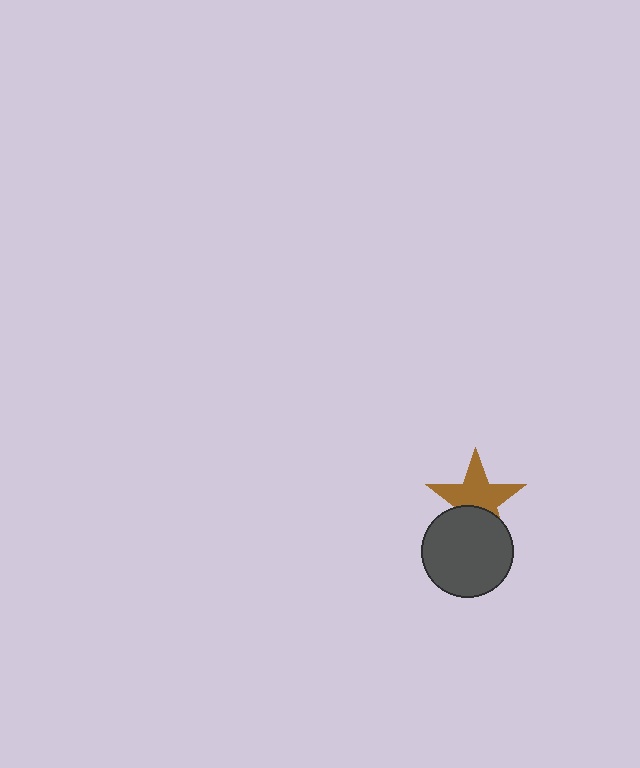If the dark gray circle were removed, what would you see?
You would see the complete brown star.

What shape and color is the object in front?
The object in front is a dark gray circle.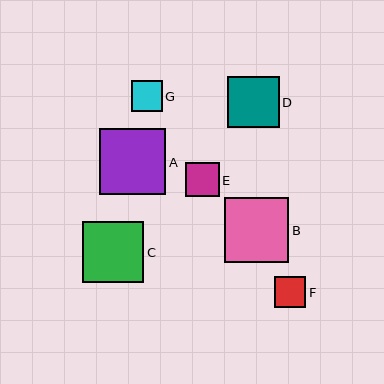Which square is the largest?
Square A is the largest with a size of approximately 66 pixels.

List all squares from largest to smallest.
From largest to smallest: A, B, C, D, E, F, G.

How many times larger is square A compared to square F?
Square A is approximately 2.1 times the size of square F.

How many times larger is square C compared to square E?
Square C is approximately 1.8 times the size of square E.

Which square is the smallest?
Square G is the smallest with a size of approximately 30 pixels.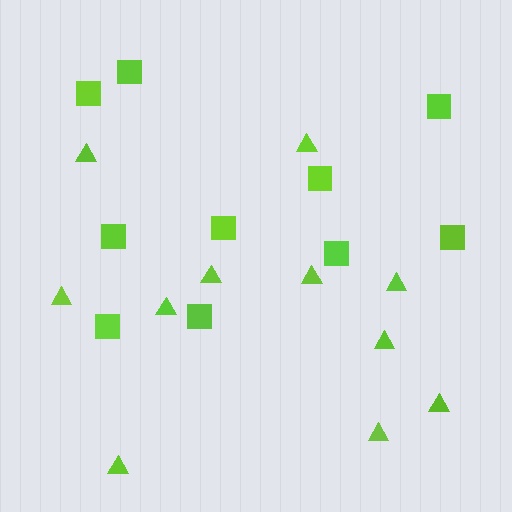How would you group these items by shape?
There are 2 groups: one group of triangles (11) and one group of squares (10).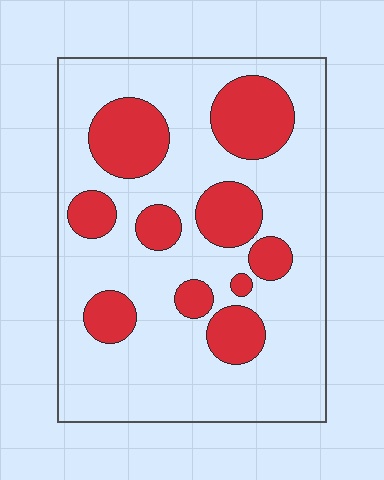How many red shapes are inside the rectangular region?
10.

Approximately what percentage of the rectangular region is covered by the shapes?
Approximately 25%.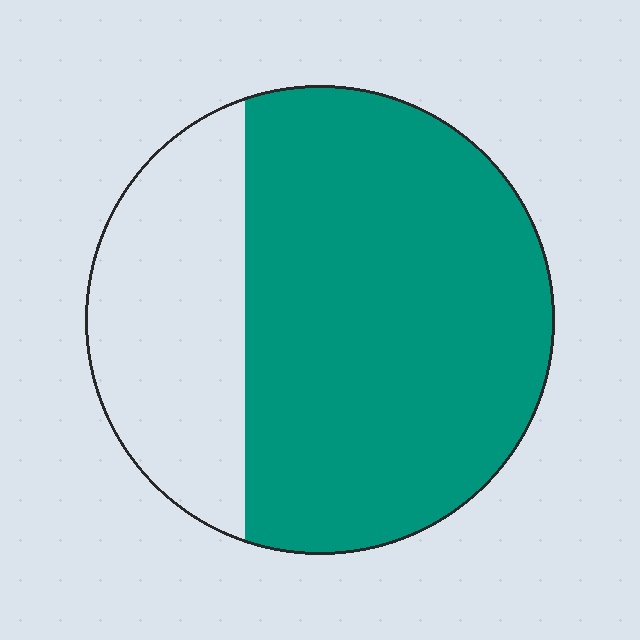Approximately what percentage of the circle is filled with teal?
Approximately 70%.